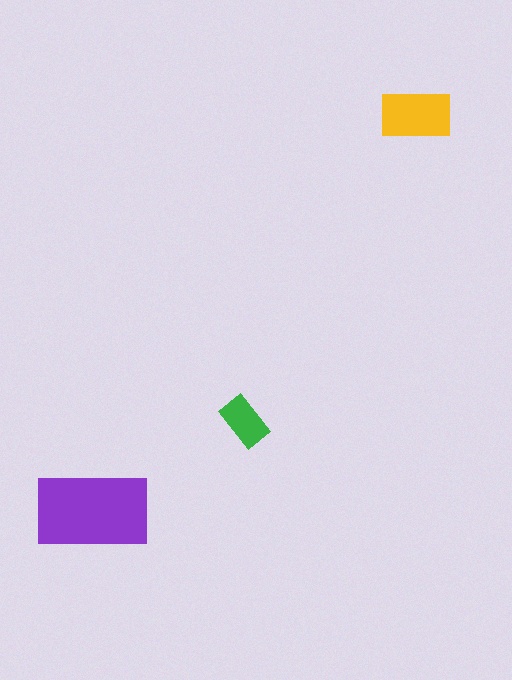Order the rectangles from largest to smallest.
the purple one, the yellow one, the green one.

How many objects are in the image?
There are 3 objects in the image.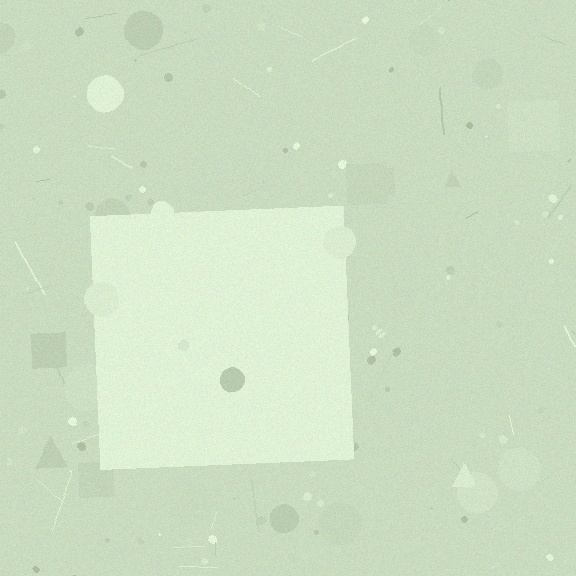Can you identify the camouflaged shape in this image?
The camouflaged shape is a square.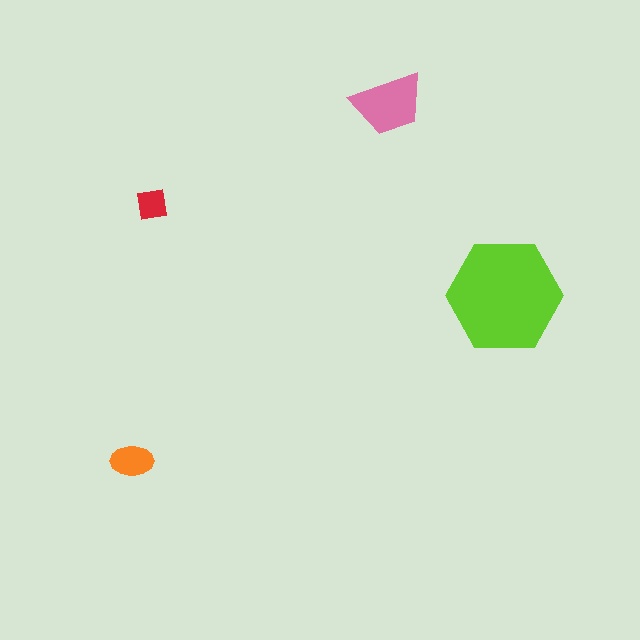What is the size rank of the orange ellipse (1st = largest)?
3rd.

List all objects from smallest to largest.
The red square, the orange ellipse, the pink trapezoid, the lime hexagon.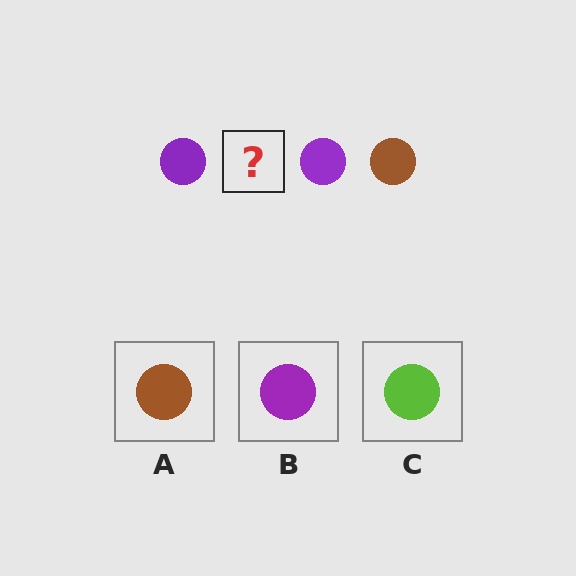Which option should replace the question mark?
Option A.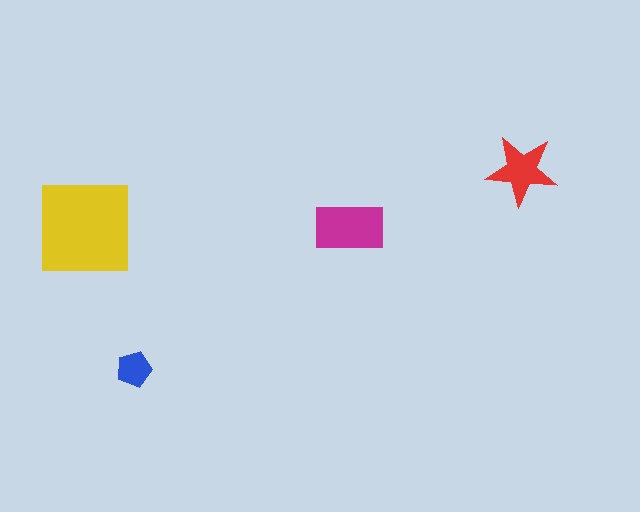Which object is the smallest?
The blue pentagon.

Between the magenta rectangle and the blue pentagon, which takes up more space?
The magenta rectangle.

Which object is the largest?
The yellow square.